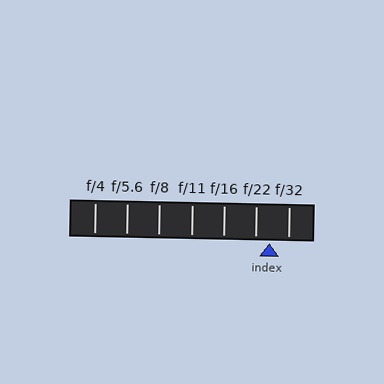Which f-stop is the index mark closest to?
The index mark is closest to f/22.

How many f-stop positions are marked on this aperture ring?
There are 7 f-stop positions marked.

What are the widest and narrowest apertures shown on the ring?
The widest aperture shown is f/4 and the narrowest is f/32.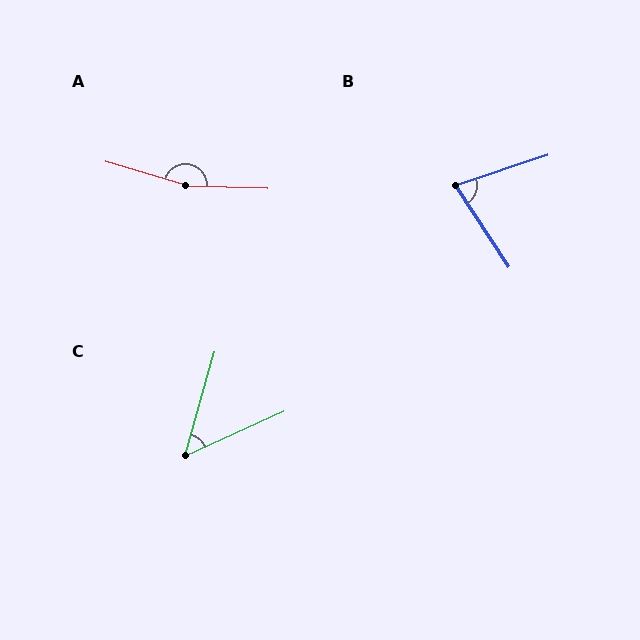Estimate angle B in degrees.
Approximately 75 degrees.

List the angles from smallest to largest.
C (50°), B (75°), A (165°).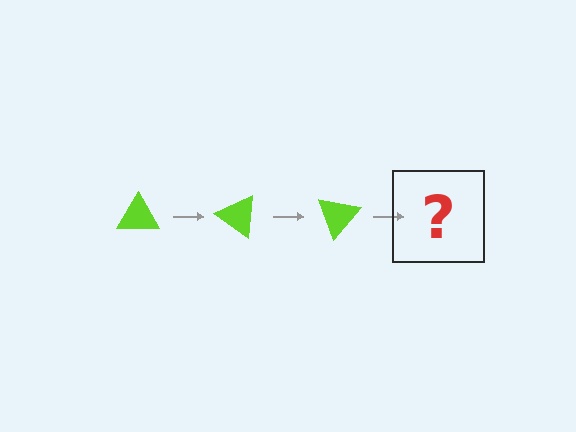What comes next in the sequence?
The next element should be a lime triangle rotated 105 degrees.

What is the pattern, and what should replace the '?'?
The pattern is that the triangle rotates 35 degrees each step. The '?' should be a lime triangle rotated 105 degrees.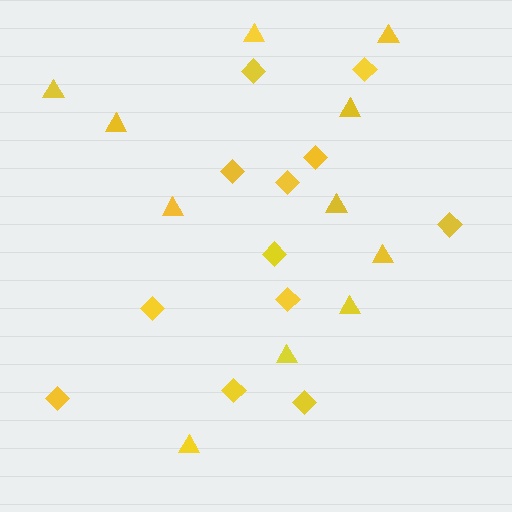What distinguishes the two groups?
There are 2 groups: one group of triangles (11) and one group of diamonds (12).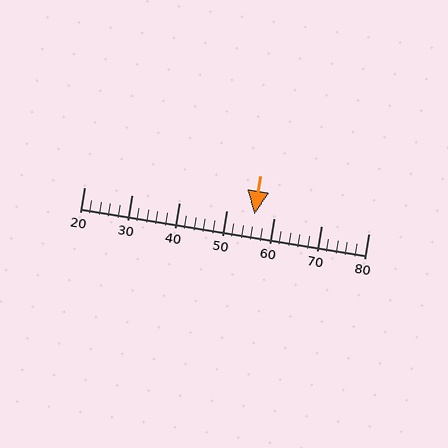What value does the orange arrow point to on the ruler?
The orange arrow points to approximately 56.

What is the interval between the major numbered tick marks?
The major tick marks are spaced 10 units apart.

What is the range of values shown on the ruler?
The ruler shows values from 20 to 80.